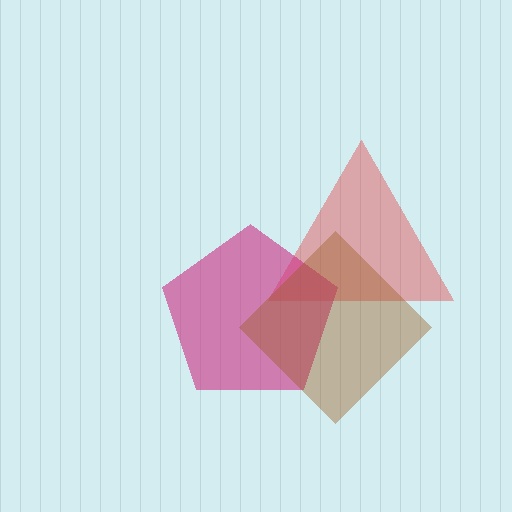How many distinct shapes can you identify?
There are 3 distinct shapes: a red triangle, a magenta pentagon, a brown diamond.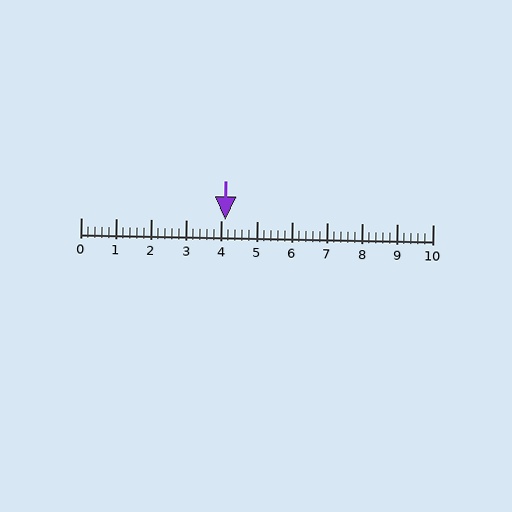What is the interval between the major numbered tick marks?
The major tick marks are spaced 1 units apart.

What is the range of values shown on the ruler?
The ruler shows values from 0 to 10.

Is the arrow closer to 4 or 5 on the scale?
The arrow is closer to 4.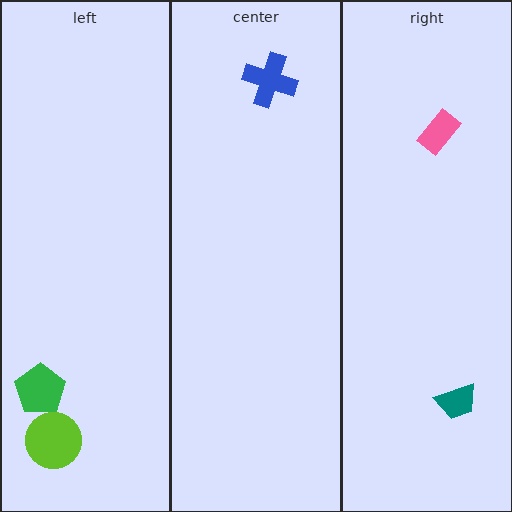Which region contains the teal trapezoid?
The right region.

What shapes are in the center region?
The blue cross.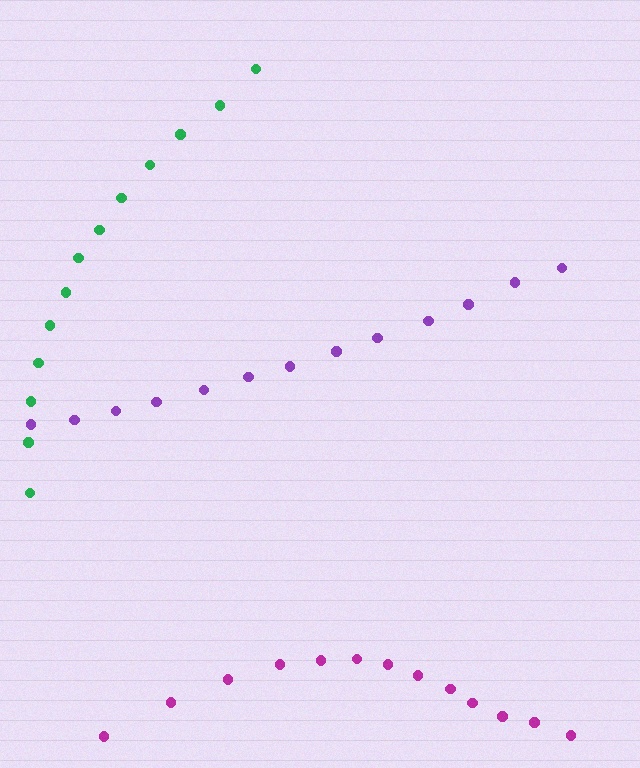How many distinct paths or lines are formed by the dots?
There are 3 distinct paths.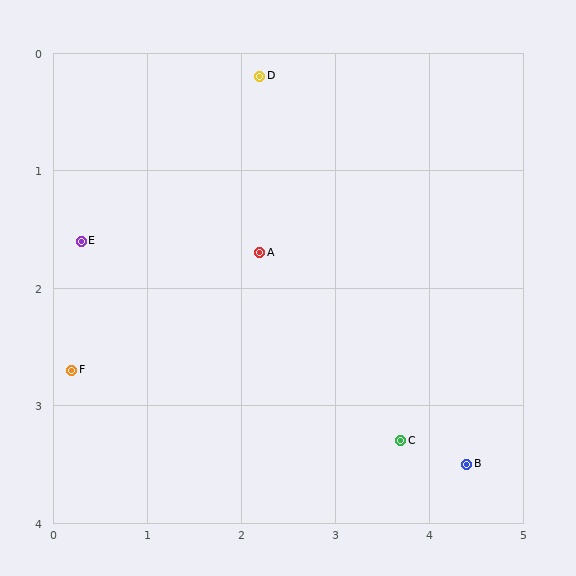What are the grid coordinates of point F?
Point F is at approximately (0.2, 2.7).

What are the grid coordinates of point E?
Point E is at approximately (0.3, 1.6).